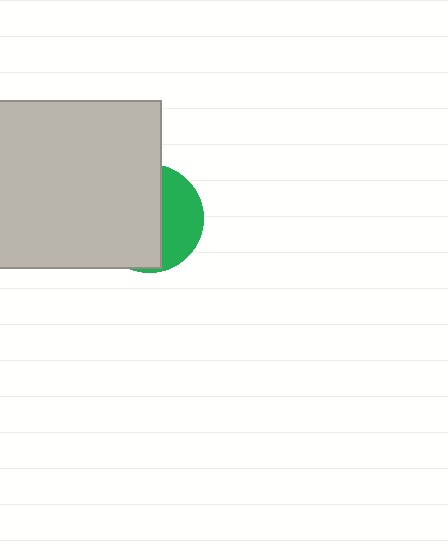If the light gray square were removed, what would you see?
You would see the complete green circle.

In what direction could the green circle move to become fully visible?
The green circle could move right. That would shift it out from behind the light gray square entirely.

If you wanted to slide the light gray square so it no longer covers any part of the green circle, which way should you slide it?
Slide it left — that is the most direct way to separate the two shapes.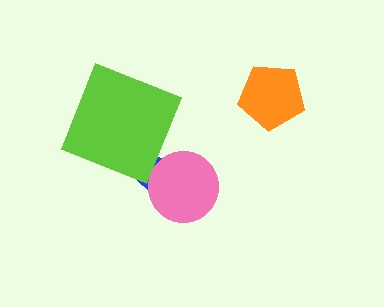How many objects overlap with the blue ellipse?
2 objects overlap with the blue ellipse.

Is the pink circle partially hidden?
No, no other shape covers it.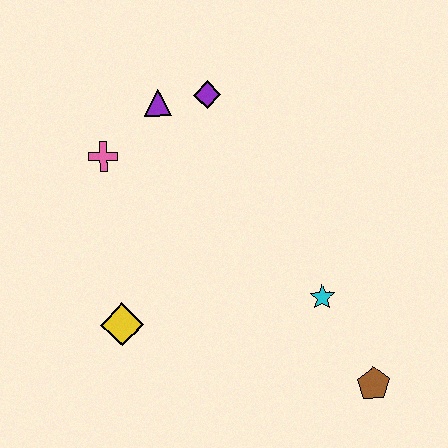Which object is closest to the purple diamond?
The purple triangle is closest to the purple diamond.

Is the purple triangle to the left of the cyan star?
Yes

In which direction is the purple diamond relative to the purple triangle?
The purple diamond is to the right of the purple triangle.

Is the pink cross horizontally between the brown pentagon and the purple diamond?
No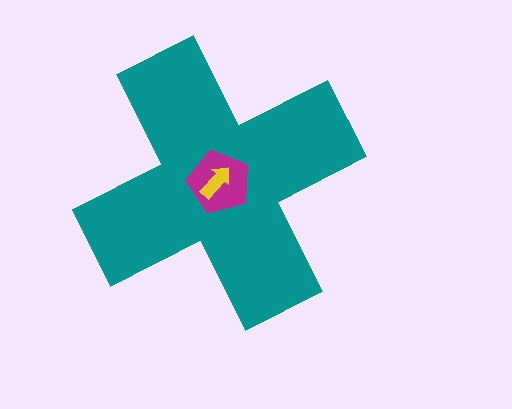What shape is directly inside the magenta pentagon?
The yellow arrow.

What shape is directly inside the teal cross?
The magenta pentagon.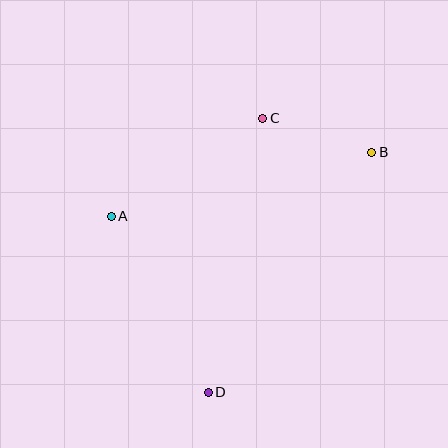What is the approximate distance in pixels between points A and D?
The distance between A and D is approximately 201 pixels.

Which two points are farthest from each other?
Points B and D are farthest from each other.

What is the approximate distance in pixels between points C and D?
The distance between C and D is approximately 280 pixels.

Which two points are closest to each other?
Points B and C are closest to each other.